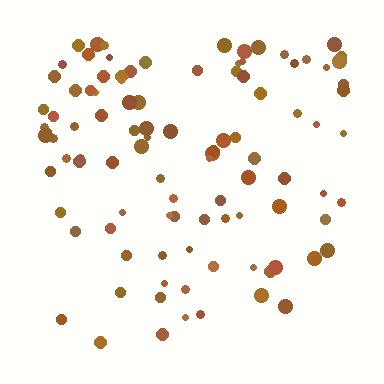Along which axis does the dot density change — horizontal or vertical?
Vertical.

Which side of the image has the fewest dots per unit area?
The bottom.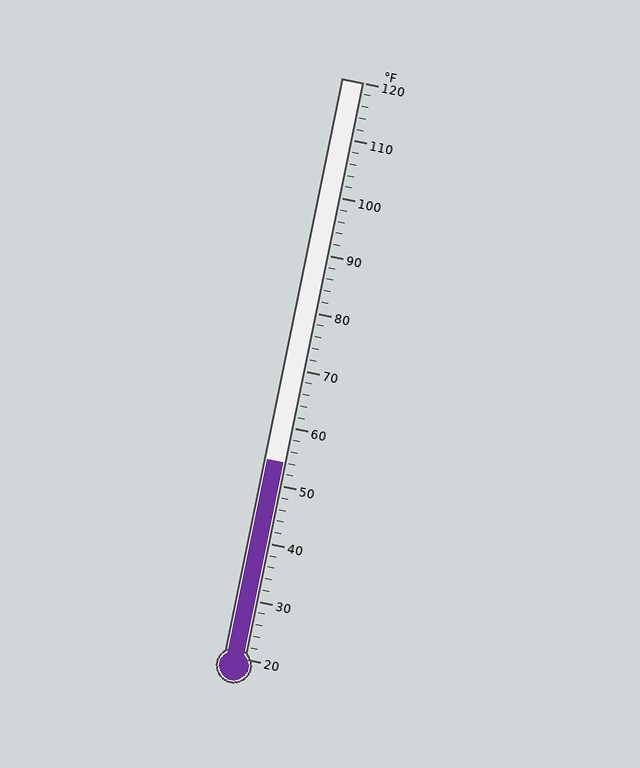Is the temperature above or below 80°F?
The temperature is below 80°F.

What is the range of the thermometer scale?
The thermometer scale ranges from 20°F to 120°F.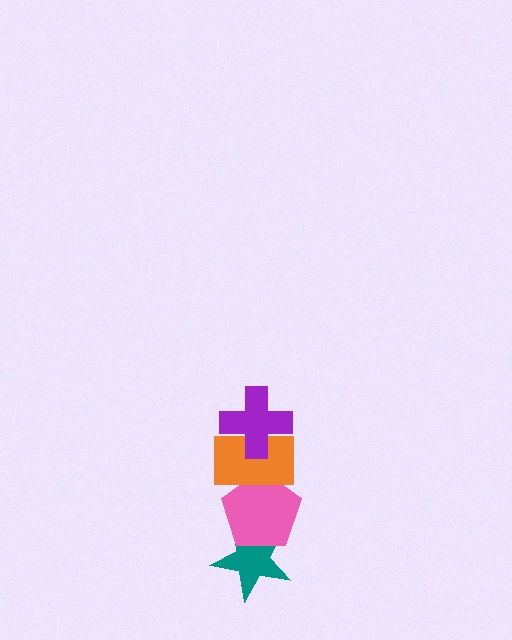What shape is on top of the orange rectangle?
The purple cross is on top of the orange rectangle.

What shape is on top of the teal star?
The pink pentagon is on top of the teal star.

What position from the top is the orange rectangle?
The orange rectangle is 2nd from the top.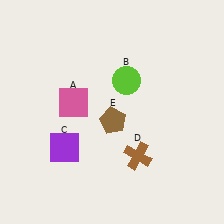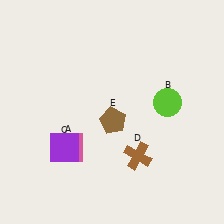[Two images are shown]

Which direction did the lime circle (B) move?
The lime circle (B) moved right.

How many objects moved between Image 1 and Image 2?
2 objects moved between the two images.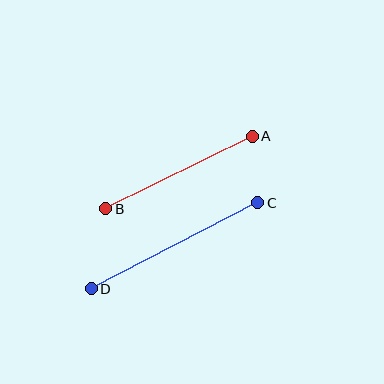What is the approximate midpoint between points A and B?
The midpoint is at approximately (179, 173) pixels.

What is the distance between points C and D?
The distance is approximately 187 pixels.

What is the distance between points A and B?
The distance is approximately 163 pixels.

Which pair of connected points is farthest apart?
Points C and D are farthest apart.